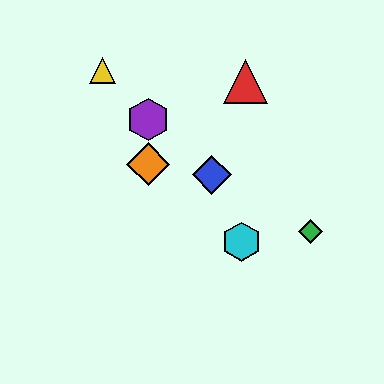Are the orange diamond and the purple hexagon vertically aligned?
Yes, both are at x≈148.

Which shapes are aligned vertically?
The purple hexagon, the orange diamond are aligned vertically.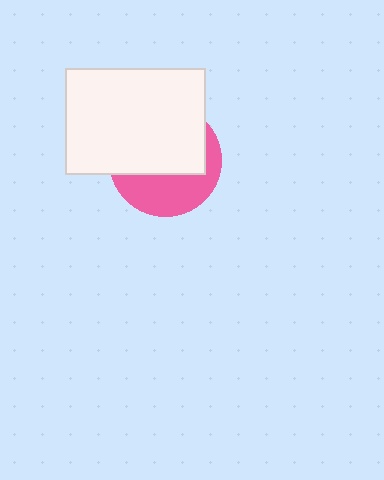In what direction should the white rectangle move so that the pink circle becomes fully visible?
The white rectangle should move up. That is the shortest direction to clear the overlap and leave the pink circle fully visible.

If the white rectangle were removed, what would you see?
You would see the complete pink circle.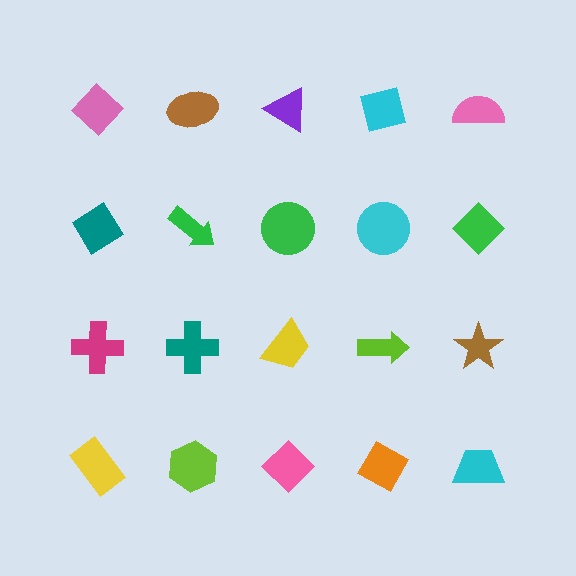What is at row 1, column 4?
A cyan square.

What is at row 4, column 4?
An orange diamond.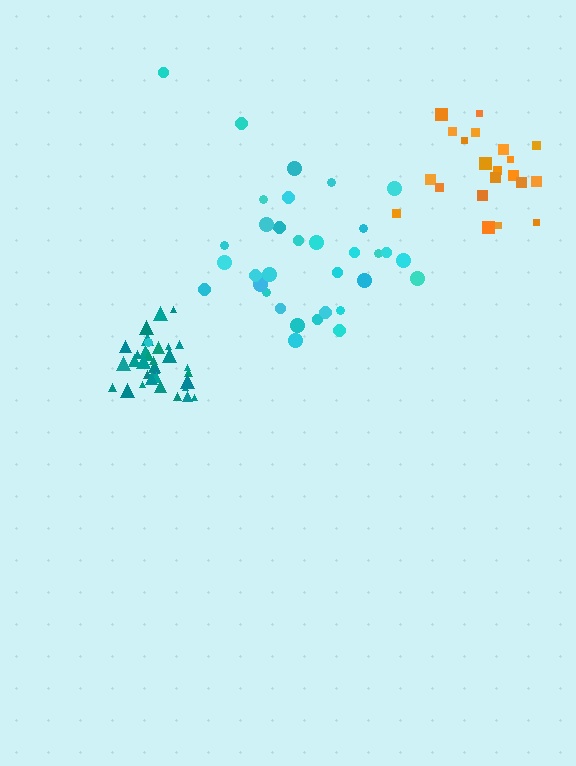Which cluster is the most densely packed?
Teal.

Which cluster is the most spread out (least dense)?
Cyan.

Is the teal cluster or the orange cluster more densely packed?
Teal.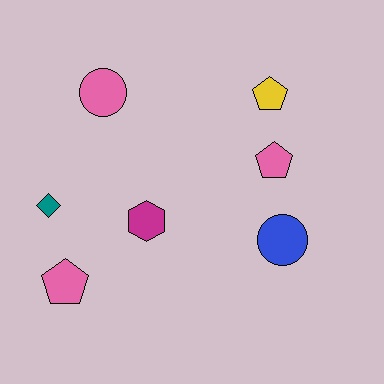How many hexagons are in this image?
There is 1 hexagon.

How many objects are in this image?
There are 7 objects.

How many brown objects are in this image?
There are no brown objects.